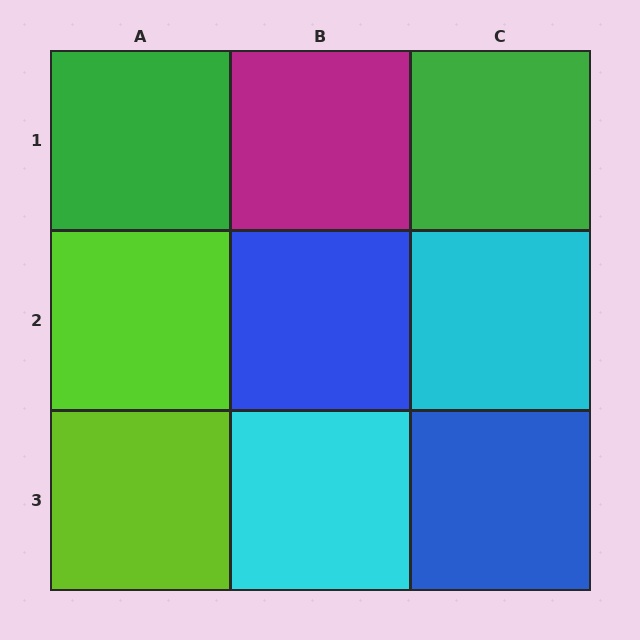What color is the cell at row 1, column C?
Green.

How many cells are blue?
2 cells are blue.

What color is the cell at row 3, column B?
Cyan.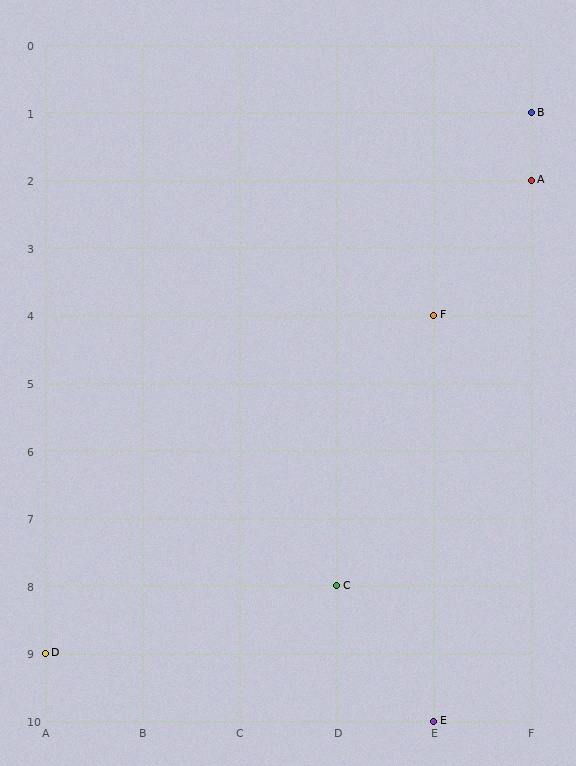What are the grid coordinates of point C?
Point C is at grid coordinates (D, 8).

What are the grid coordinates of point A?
Point A is at grid coordinates (F, 2).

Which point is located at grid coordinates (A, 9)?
Point D is at (A, 9).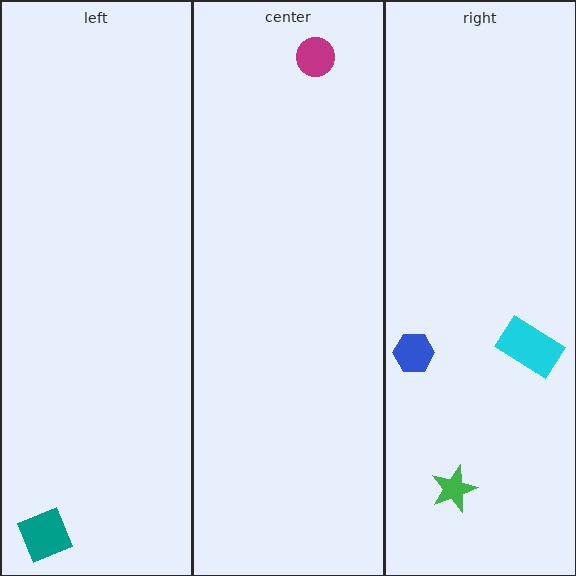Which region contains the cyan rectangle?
The right region.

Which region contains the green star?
The right region.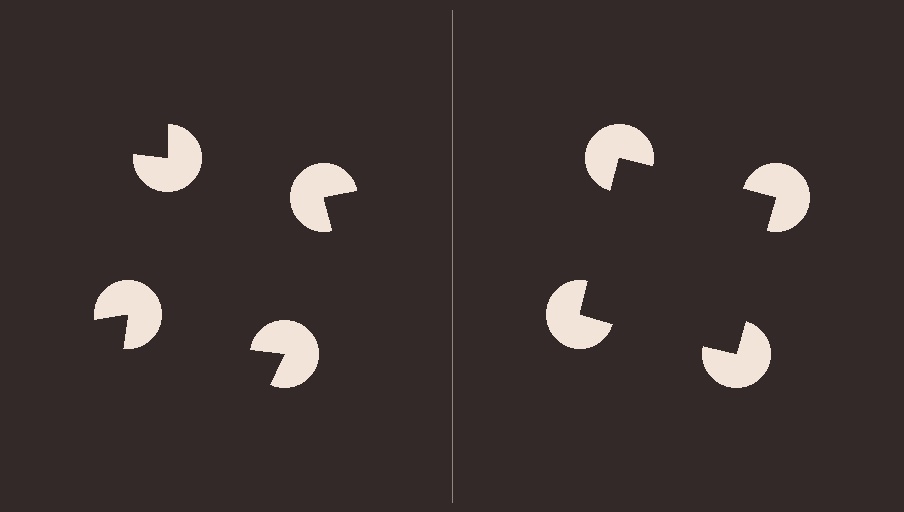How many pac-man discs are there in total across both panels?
8 — 4 on each side.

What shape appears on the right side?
An illusory square.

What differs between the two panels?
The pac-man discs are positioned identically on both sides; only the wedge orientations differ. On the right they align to a square; on the left they are misaligned.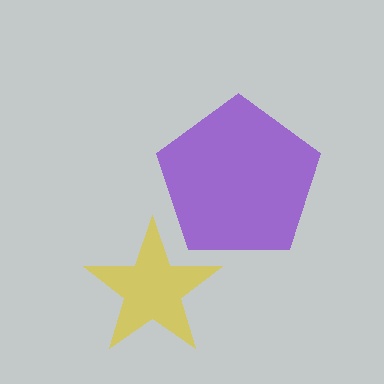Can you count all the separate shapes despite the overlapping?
Yes, there are 2 separate shapes.